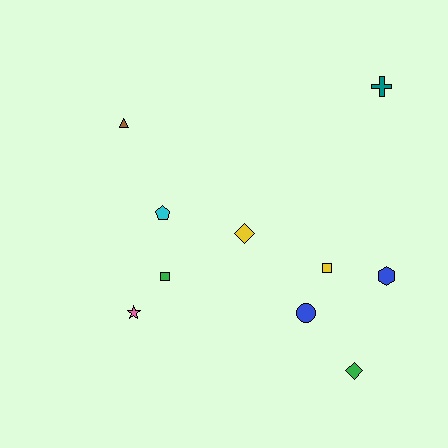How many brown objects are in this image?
There is 1 brown object.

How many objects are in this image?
There are 10 objects.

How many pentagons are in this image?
There is 1 pentagon.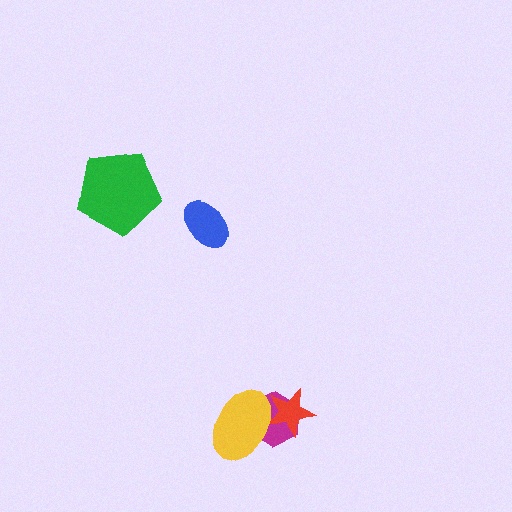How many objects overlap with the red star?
2 objects overlap with the red star.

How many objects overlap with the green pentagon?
0 objects overlap with the green pentagon.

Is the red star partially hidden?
Yes, it is partially covered by another shape.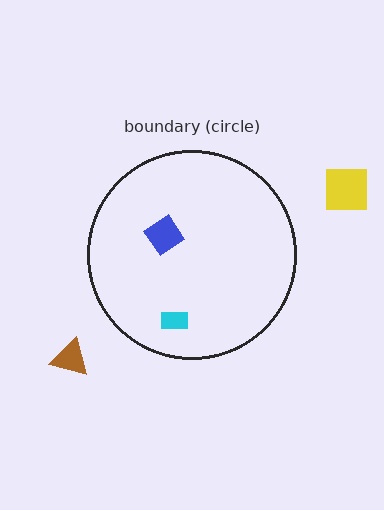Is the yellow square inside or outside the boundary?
Outside.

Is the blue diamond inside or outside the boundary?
Inside.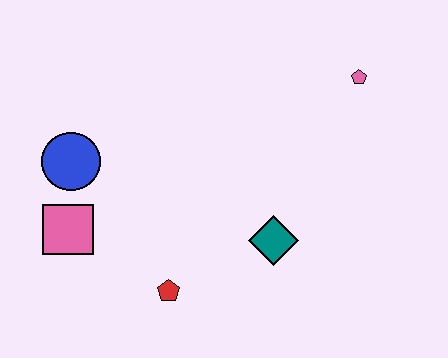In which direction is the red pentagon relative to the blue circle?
The red pentagon is below the blue circle.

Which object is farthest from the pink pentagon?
The pink square is farthest from the pink pentagon.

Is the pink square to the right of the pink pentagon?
No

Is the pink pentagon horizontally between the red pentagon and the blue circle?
No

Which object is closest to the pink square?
The blue circle is closest to the pink square.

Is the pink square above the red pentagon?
Yes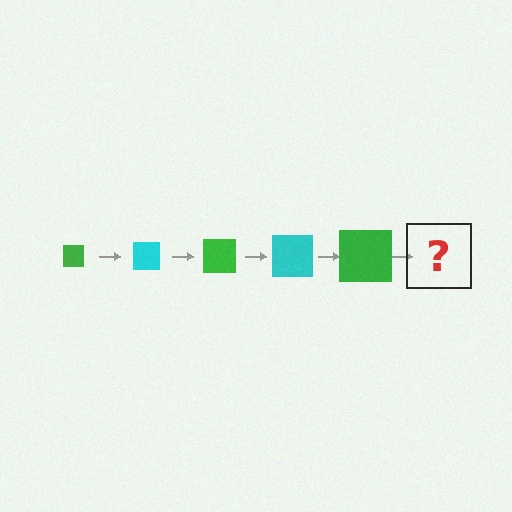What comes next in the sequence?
The next element should be a cyan square, larger than the previous one.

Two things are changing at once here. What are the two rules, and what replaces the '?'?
The two rules are that the square grows larger each step and the color cycles through green and cyan. The '?' should be a cyan square, larger than the previous one.